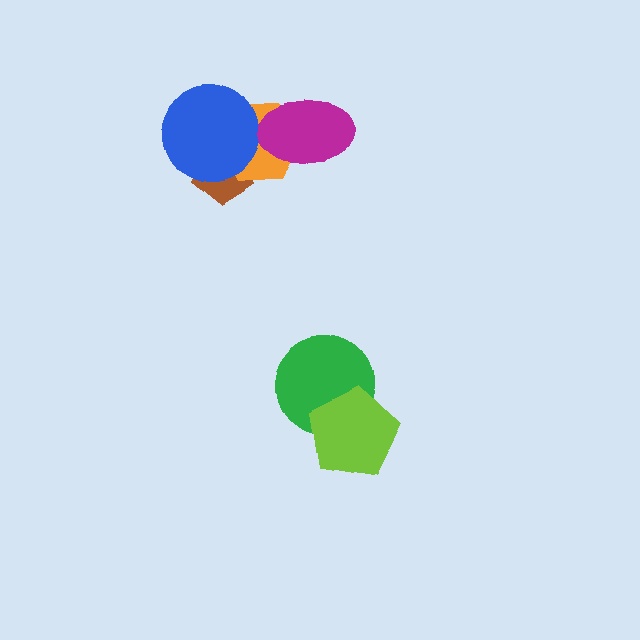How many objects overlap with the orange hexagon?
3 objects overlap with the orange hexagon.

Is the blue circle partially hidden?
No, no other shape covers it.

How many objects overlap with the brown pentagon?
2 objects overlap with the brown pentagon.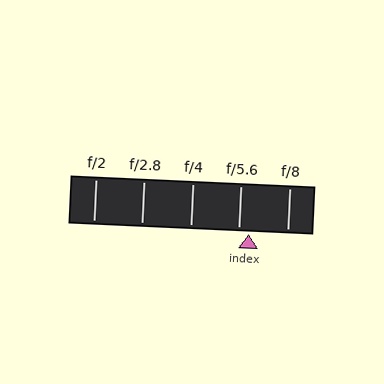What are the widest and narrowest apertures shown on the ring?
The widest aperture shown is f/2 and the narrowest is f/8.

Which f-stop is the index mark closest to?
The index mark is closest to f/5.6.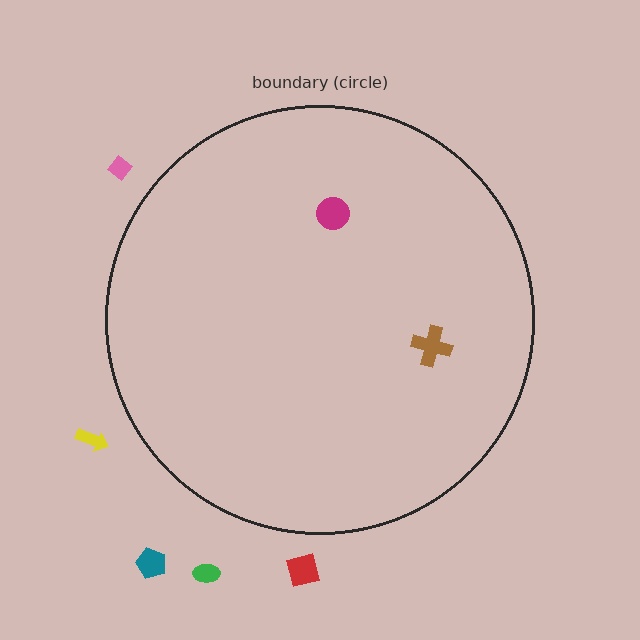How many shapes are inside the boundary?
2 inside, 5 outside.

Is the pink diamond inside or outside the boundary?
Outside.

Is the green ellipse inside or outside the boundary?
Outside.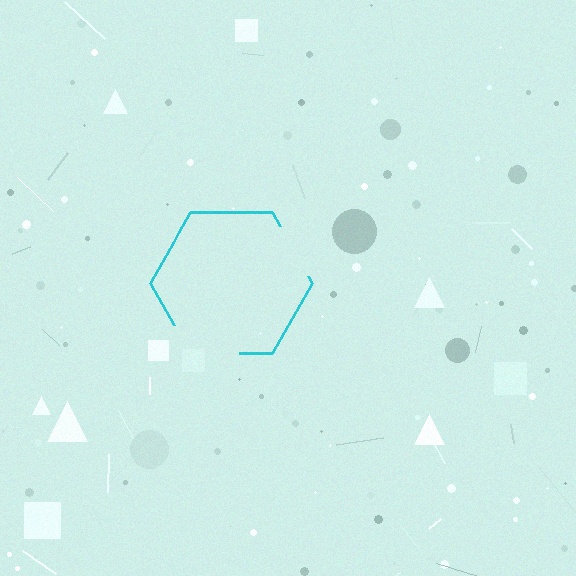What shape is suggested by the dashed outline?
The dashed outline suggests a hexagon.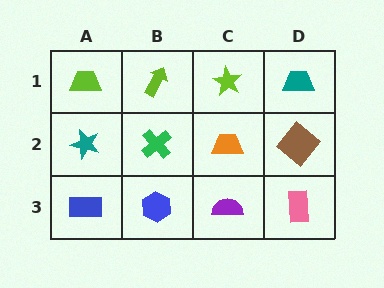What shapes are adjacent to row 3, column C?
An orange trapezoid (row 2, column C), a blue hexagon (row 3, column B), a pink rectangle (row 3, column D).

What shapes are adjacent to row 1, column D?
A brown diamond (row 2, column D), a lime star (row 1, column C).